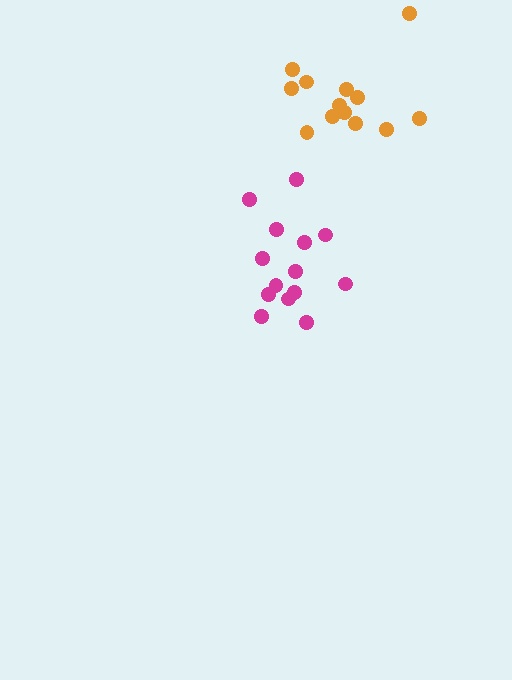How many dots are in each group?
Group 1: 14 dots, Group 2: 13 dots (27 total).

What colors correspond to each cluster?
The clusters are colored: magenta, orange.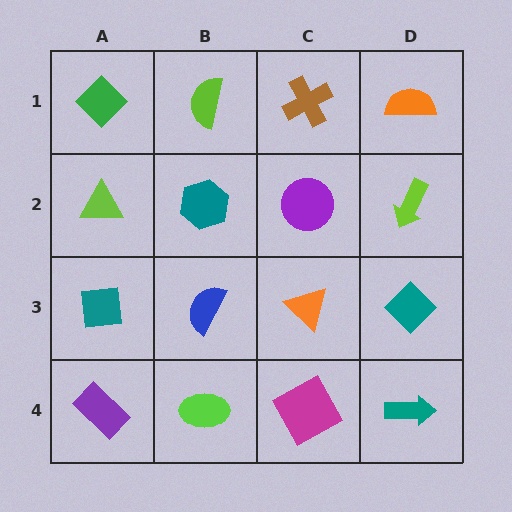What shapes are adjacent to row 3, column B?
A teal hexagon (row 2, column B), a lime ellipse (row 4, column B), a teal square (row 3, column A), an orange triangle (row 3, column C).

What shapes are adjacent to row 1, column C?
A purple circle (row 2, column C), a lime semicircle (row 1, column B), an orange semicircle (row 1, column D).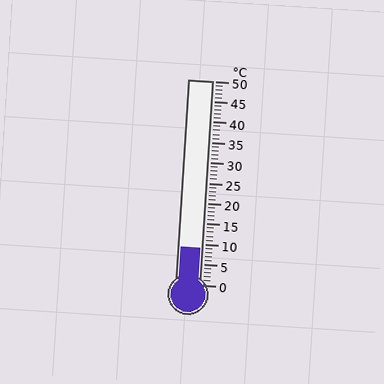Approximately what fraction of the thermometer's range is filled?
The thermometer is filled to approximately 20% of its range.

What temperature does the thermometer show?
The thermometer shows approximately 9°C.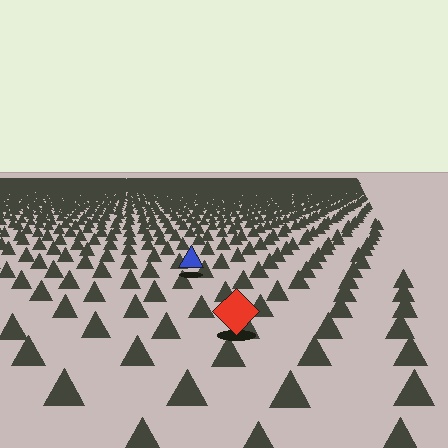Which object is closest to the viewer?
The red diamond is closest. The texture marks near it are larger and more spread out.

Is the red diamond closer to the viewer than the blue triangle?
Yes. The red diamond is closer — you can tell from the texture gradient: the ground texture is coarser near it.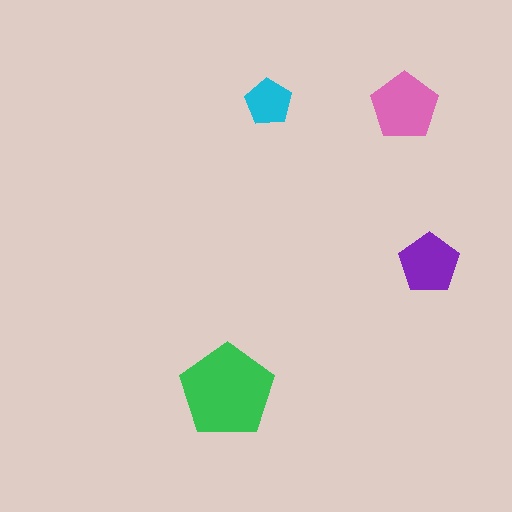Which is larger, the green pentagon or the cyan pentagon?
The green one.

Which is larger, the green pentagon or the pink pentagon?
The green one.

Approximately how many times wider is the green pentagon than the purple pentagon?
About 1.5 times wider.